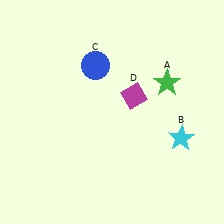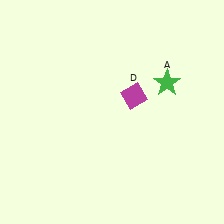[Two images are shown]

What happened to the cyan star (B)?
The cyan star (B) was removed in Image 2. It was in the bottom-right area of Image 1.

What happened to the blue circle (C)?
The blue circle (C) was removed in Image 2. It was in the top-left area of Image 1.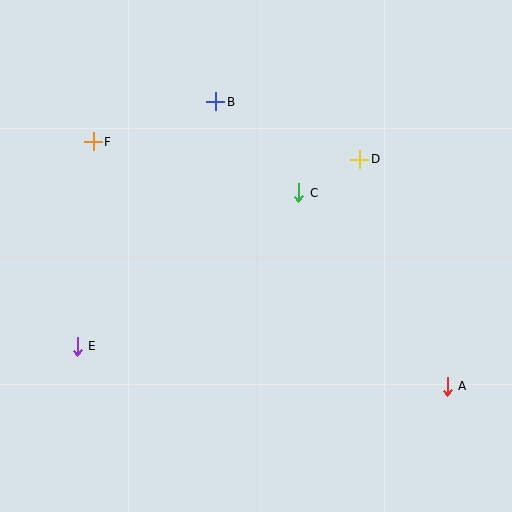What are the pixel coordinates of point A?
Point A is at (447, 386).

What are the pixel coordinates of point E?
Point E is at (77, 346).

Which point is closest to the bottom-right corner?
Point A is closest to the bottom-right corner.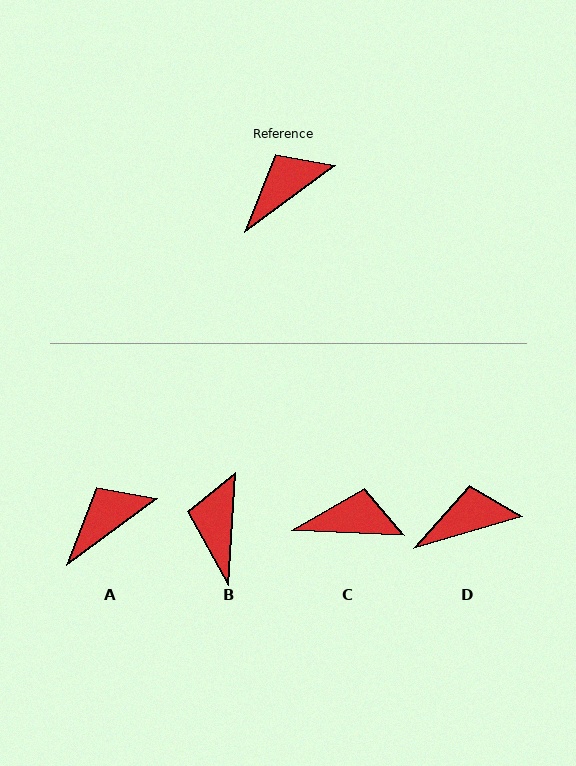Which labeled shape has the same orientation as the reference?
A.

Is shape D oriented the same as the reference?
No, it is off by about 20 degrees.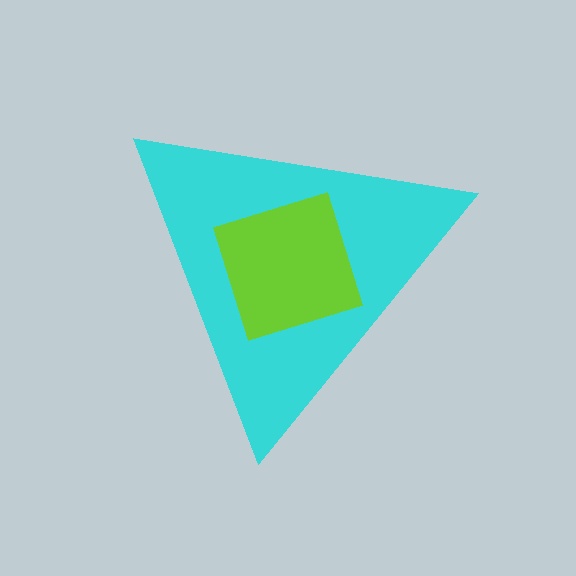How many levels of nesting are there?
2.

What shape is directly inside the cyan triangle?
The lime diamond.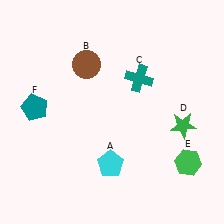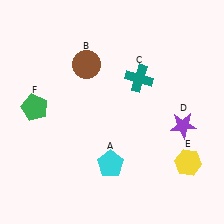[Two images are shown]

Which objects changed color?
D changed from green to purple. E changed from green to yellow. F changed from teal to green.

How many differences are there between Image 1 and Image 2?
There are 3 differences between the two images.